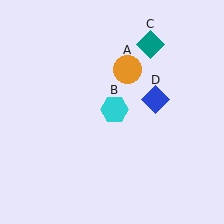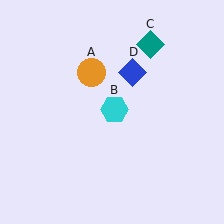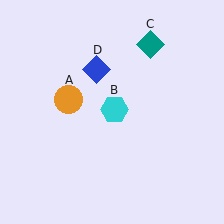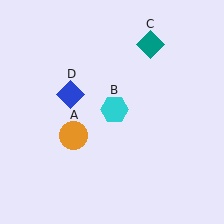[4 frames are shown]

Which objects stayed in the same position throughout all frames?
Cyan hexagon (object B) and teal diamond (object C) remained stationary.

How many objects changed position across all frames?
2 objects changed position: orange circle (object A), blue diamond (object D).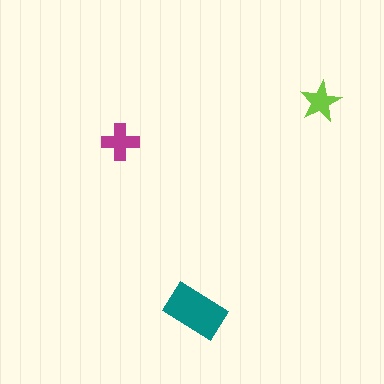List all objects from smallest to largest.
The lime star, the magenta cross, the teal rectangle.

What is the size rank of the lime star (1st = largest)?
3rd.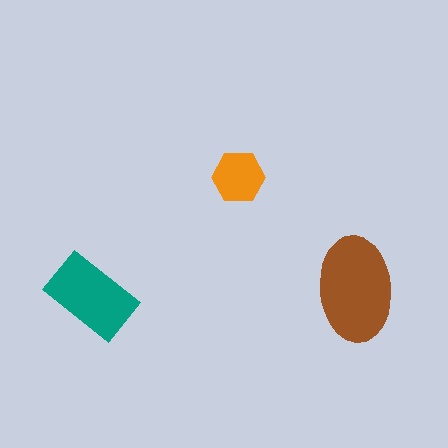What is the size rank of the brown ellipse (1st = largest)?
1st.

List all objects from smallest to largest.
The orange hexagon, the teal rectangle, the brown ellipse.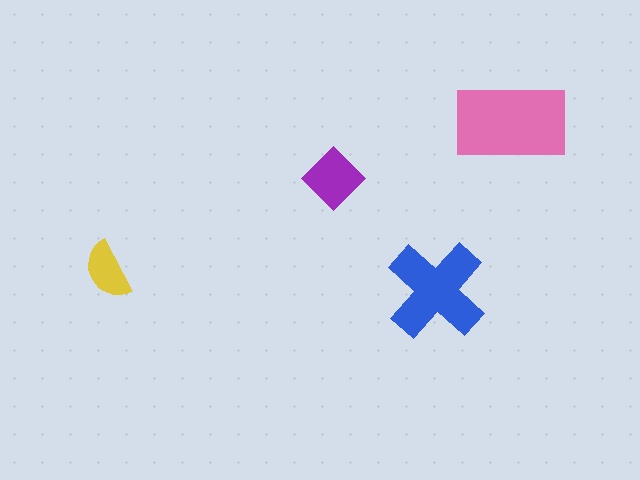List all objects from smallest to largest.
The yellow semicircle, the purple diamond, the blue cross, the pink rectangle.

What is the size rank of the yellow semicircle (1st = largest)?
4th.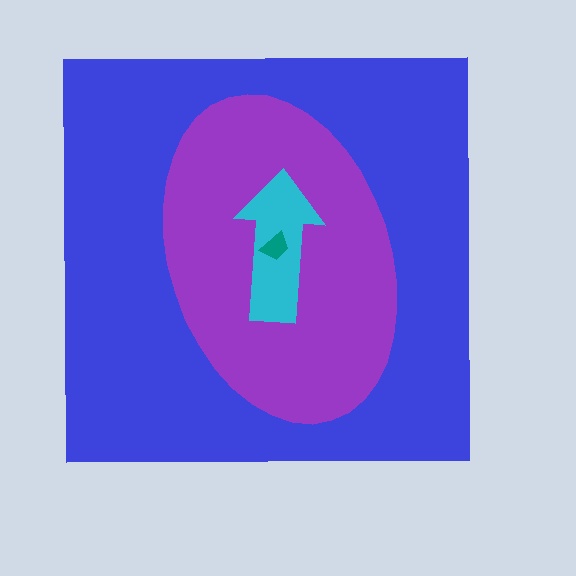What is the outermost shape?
The blue square.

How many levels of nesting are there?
4.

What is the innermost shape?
The teal trapezoid.